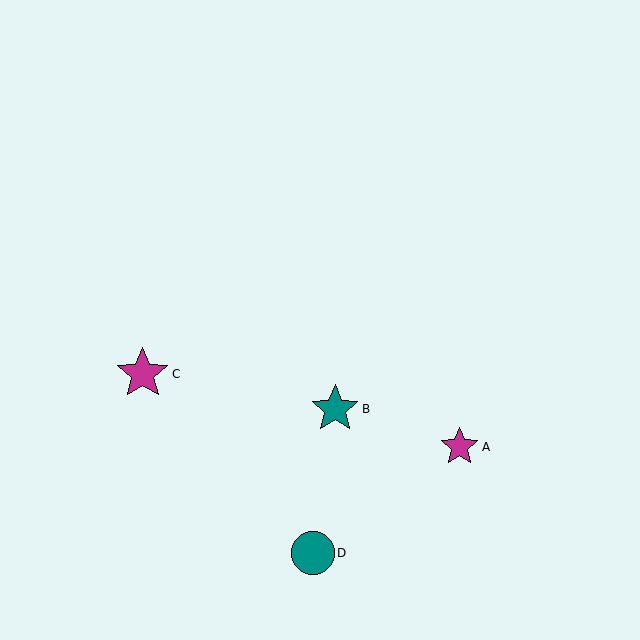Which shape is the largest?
The magenta star (labeled C) is the largest.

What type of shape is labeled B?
Shape B is a teal star.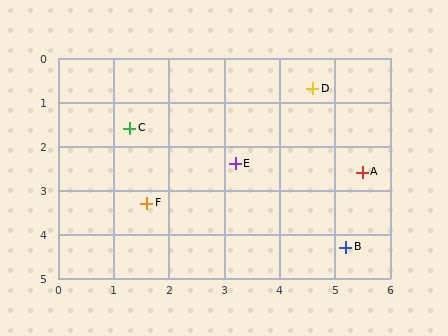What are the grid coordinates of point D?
Point D is at approximately (4.6, 0.7).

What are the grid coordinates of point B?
Point B is at approximately (5.2, 4.3).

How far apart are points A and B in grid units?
Points A and B are about 1.7 grid units apart.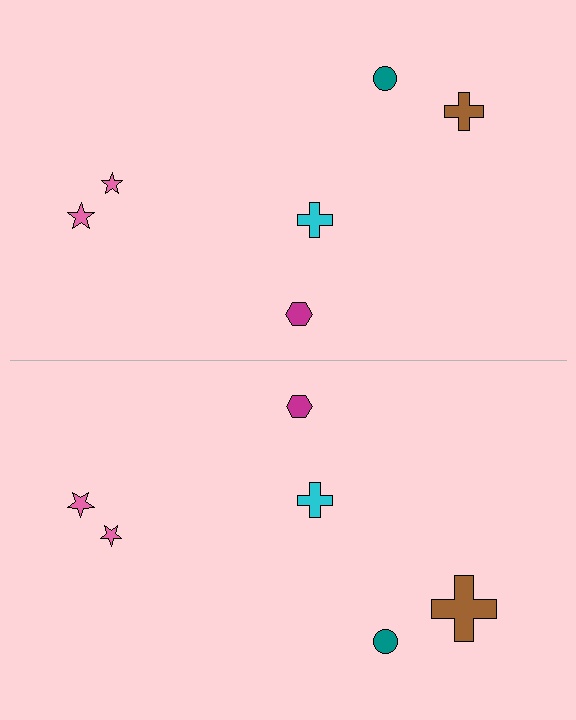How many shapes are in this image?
There are 12 shapes in this image.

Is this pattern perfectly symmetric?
No, the pattern is not perfectly symmetric. The brown cross on the bottom side has a different size than its mirror counterpart.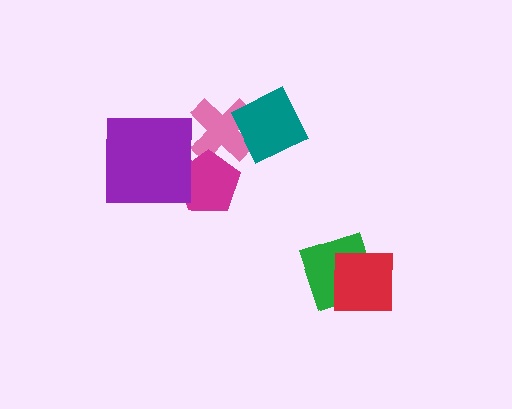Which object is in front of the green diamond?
The red square is in front of the green diamond.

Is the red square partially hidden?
No, no other shape covers it.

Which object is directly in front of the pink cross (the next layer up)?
The magenta pentagon is directly in front of the pink cross.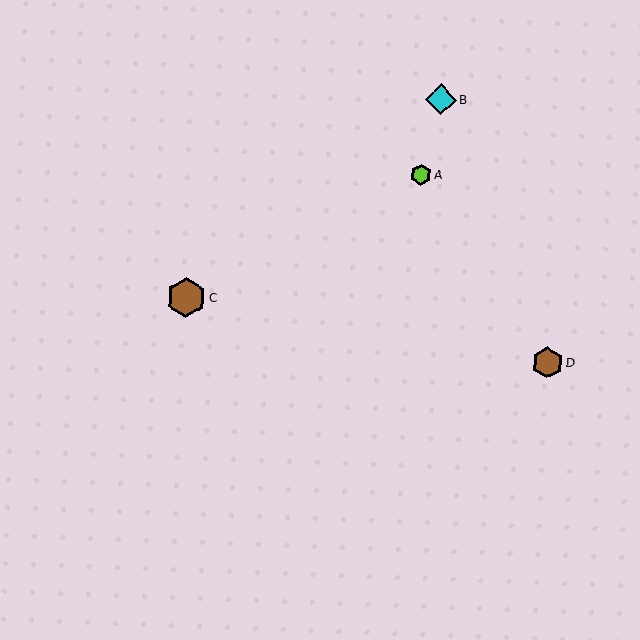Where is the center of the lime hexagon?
The center of the lime hexagon is at (421, 175).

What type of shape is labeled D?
Shape D is a brown hexagon.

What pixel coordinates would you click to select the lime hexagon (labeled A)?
Click at (421, 175) to select the lime hexagon A.